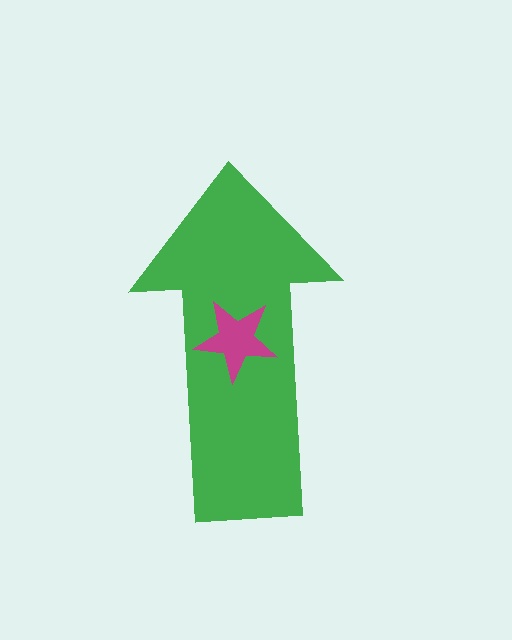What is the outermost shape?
The green arrow.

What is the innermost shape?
The magenta star.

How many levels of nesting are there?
2.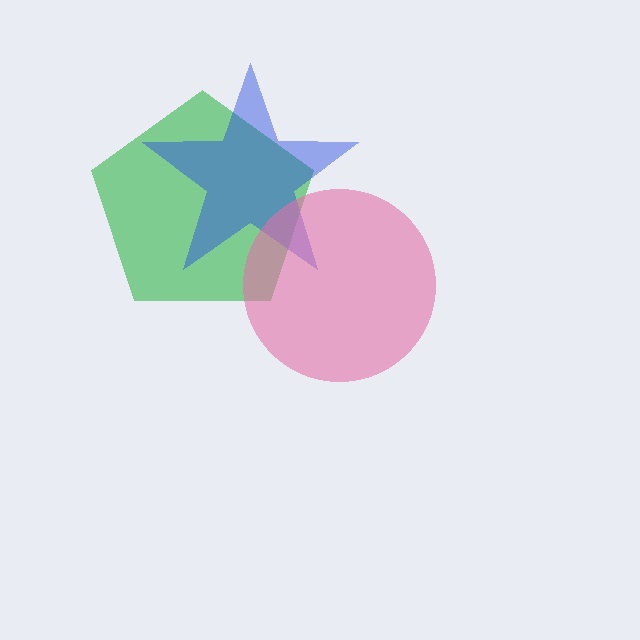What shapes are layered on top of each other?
The layered shapes are: a green pentagon, a blue star, a pink circle.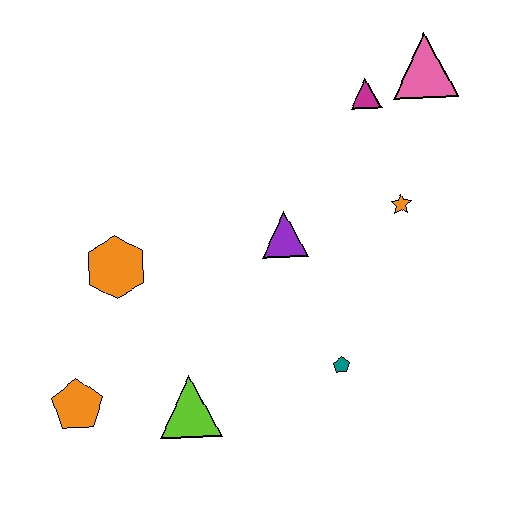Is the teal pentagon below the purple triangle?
Yes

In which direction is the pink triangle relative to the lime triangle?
The pink triangle is above the lime triangle.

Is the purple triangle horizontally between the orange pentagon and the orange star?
Yes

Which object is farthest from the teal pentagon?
The pink triangle is farthest from the teal pentagon.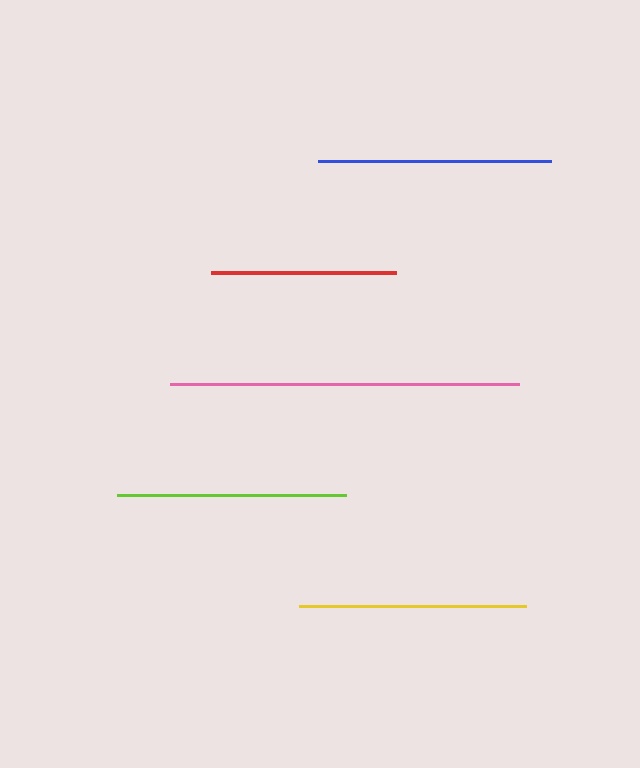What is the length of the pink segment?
The pink segment is approximately 349 pixels long.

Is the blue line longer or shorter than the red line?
The blue line is longer than the red line.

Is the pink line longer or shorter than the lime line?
The pink line is longer than the lime line.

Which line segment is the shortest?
The red line is the shortest at approximately 185 pixels.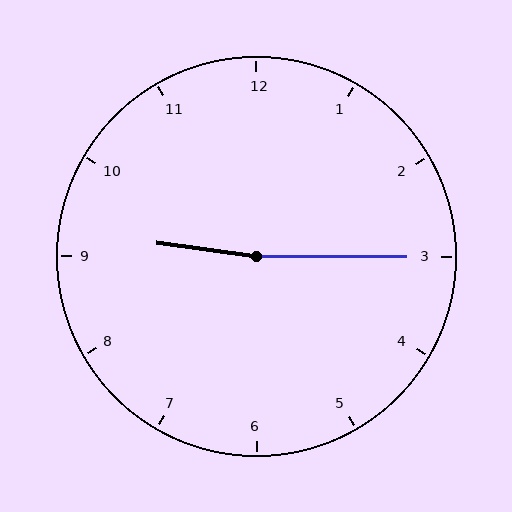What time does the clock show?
9:15.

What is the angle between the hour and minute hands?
Approximately 172 degrees.